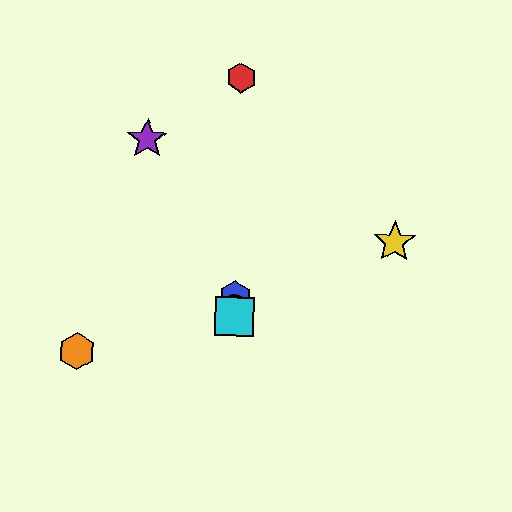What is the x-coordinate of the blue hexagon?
The blue hexagon is at x≈235.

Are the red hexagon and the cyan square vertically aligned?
Yes, both are at x≈241.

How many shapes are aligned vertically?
4 shapes (the red hexagon, the blue hexagon, the green circle, the cyan square) are aligned vertically.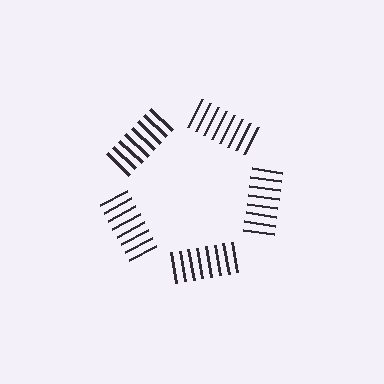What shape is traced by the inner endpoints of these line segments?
An illusory pentagon — the line segments terminate on its edges but no continuous stroke is drawn.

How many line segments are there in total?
40 — 8 along each of the 5 edges.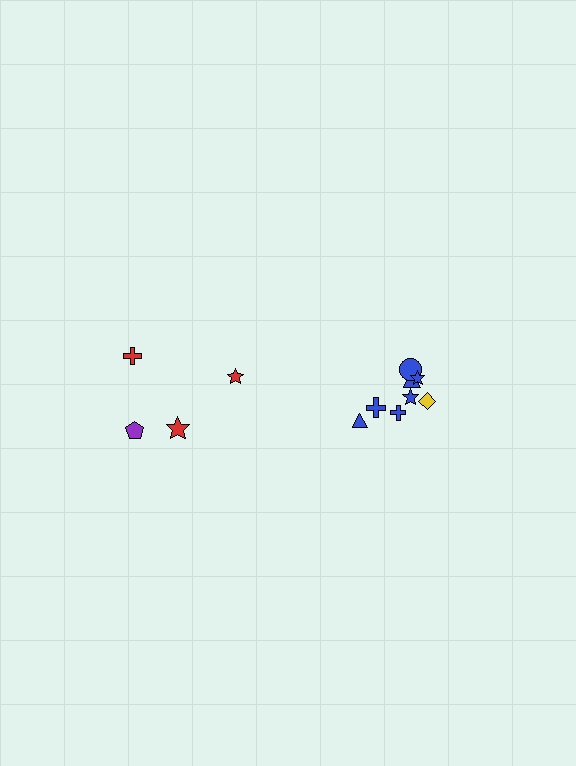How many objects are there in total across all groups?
There are 12 objects.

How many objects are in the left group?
There are 4 objects.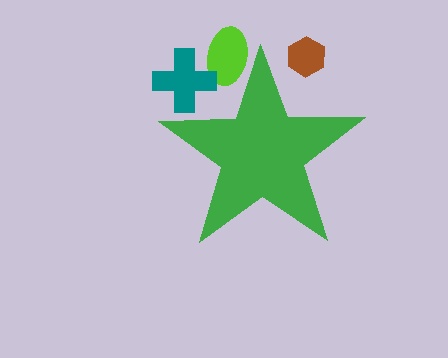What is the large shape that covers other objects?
A green star.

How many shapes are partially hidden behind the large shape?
3 shapes are partially hidden.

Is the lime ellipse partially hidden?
Yes, the lime ellipse is partially hidden behind the green star.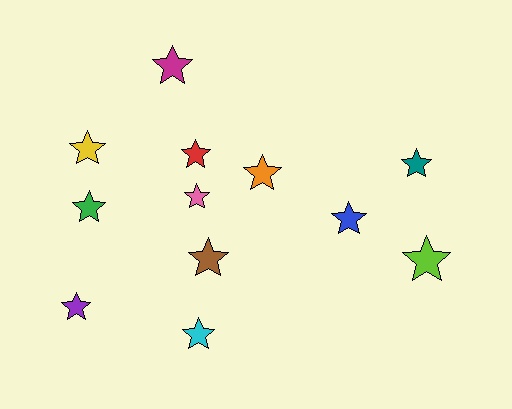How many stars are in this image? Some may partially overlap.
There are 12 stars.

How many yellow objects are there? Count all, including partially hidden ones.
There is 1 yellow object.